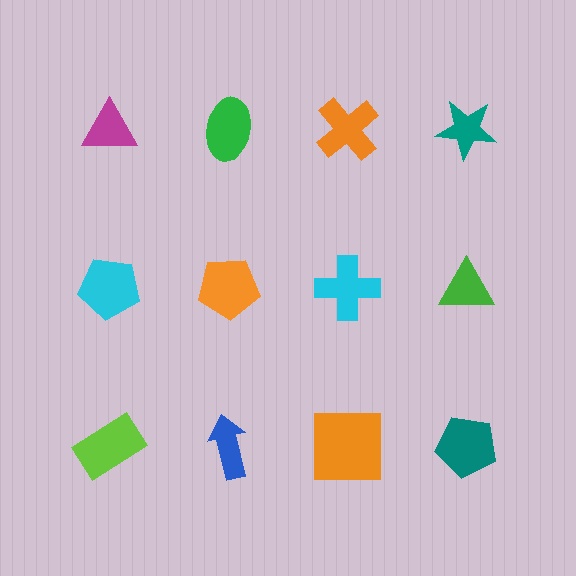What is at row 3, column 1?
A lime rectangle.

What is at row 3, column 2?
A blue arrow.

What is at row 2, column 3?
A cyan cross.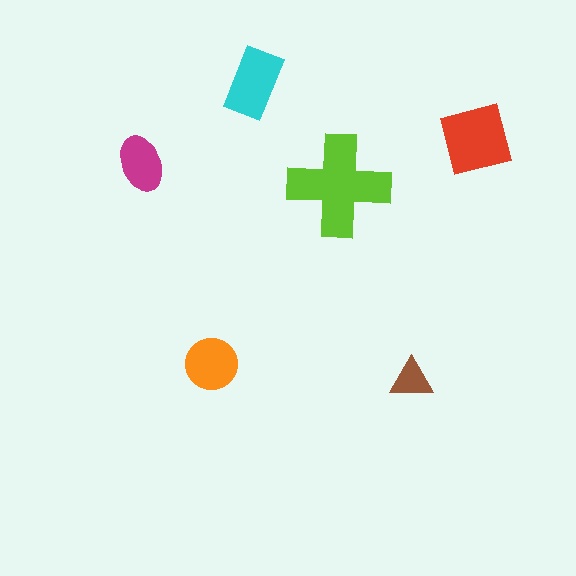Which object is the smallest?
The brown triangle.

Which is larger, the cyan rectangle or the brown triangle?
The cyan rectangle.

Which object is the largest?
The lime cross.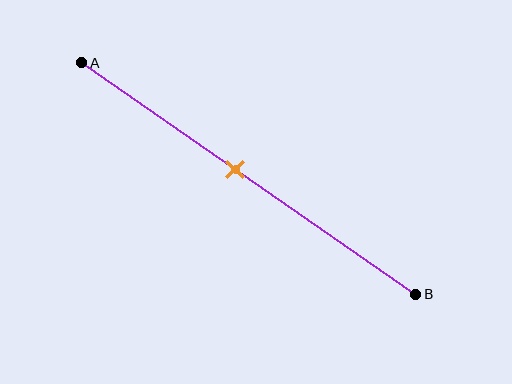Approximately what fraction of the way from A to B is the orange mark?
The orange mark is approximately 45% of the way from A to B.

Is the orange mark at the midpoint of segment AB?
No, the mark is at about 45% from A, not at the 50% midpoint.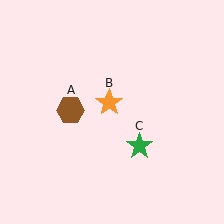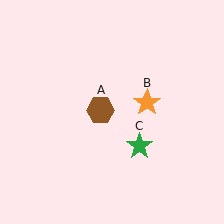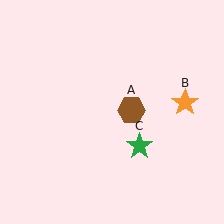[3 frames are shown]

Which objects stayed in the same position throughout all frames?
Green star (object C) remained stationary.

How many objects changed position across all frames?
2 objects changed position: brown hexagon (object A), orange star (object B).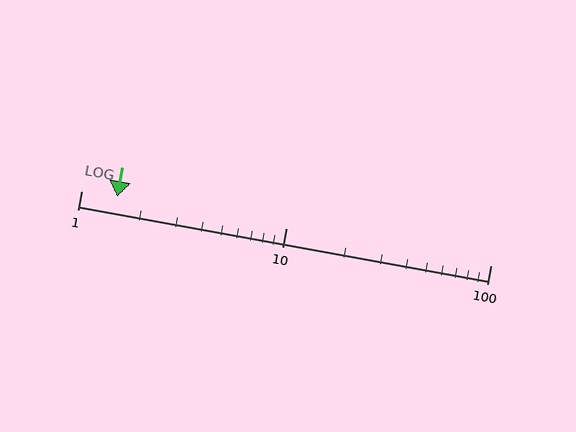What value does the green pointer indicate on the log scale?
The pointer indicates approximately 1.5.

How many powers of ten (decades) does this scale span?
The scale spans 2 decades, from 1 to 100.